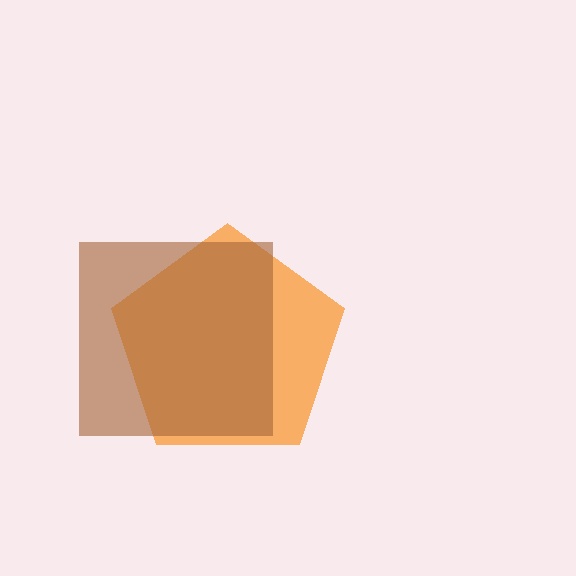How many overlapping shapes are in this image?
There are 2 overlapping shapes in the image.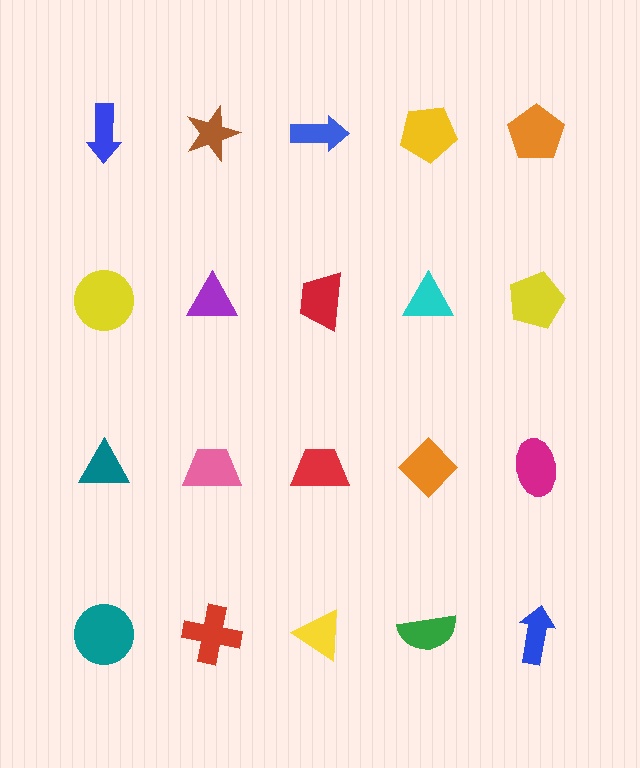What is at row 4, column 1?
A teal circle.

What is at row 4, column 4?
A green semicircle.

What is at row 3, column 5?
A magenta ellipse.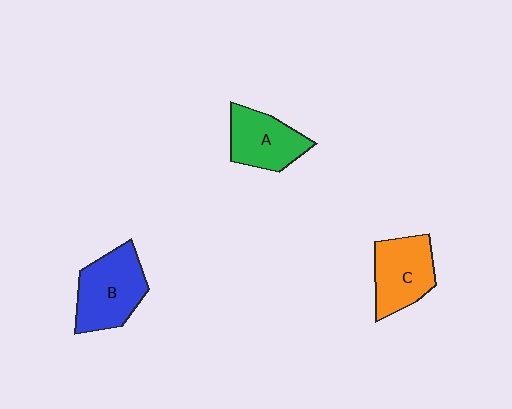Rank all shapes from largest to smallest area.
From largest to smallest: B (blue), C (orange), A (green).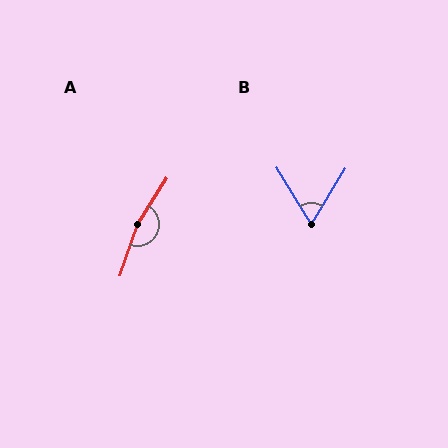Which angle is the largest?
A, at approximately 166 degrees.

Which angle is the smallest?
B, at approximately 62 degrees.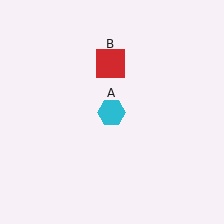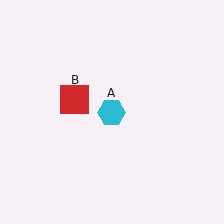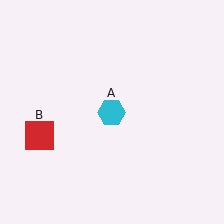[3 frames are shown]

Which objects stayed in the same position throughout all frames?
Cyan hexagon (object A) remained stationary.